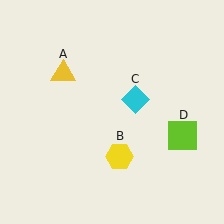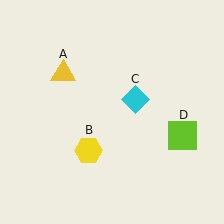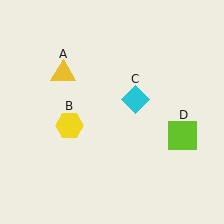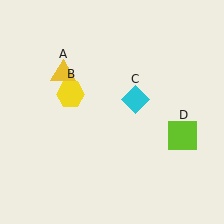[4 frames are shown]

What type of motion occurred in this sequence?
The yellow hexagon (object B) rotated clockwise around the center of the scene.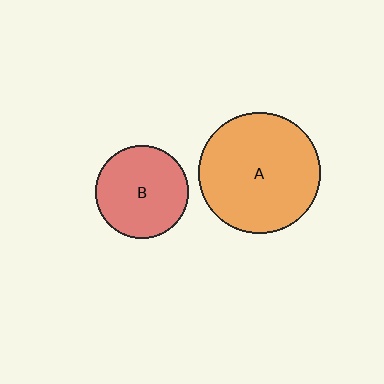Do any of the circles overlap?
No, none of the circles overlap.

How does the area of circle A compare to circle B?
Approximately 1.7 times.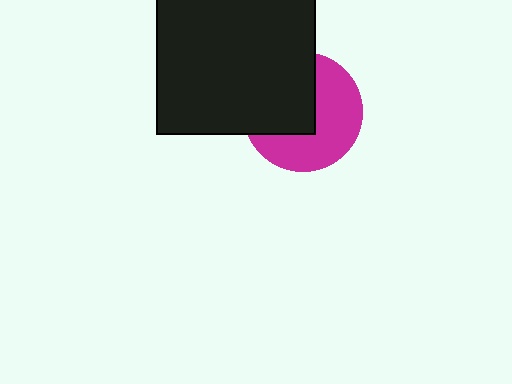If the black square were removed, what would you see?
You would see the complete magenta circle.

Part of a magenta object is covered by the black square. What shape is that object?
It is a circle.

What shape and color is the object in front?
The object in front is a black square.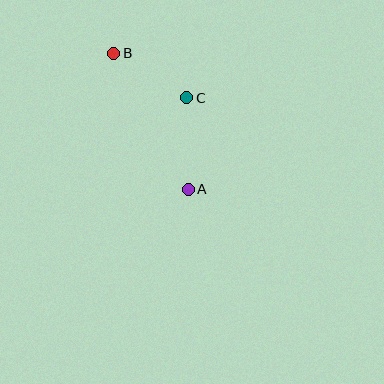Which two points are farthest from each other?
Points A and B are farthest from each other.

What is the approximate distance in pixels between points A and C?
The distance between A and C is approximately 91 pixels.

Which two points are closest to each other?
Points B and C are closest to each other.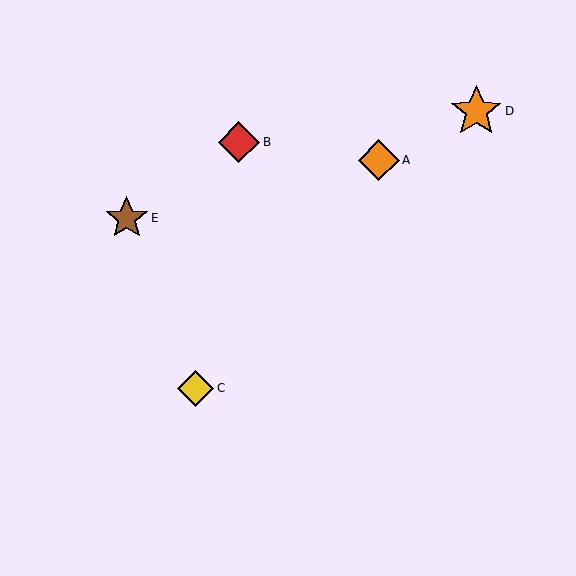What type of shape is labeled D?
Shape D is an orange star.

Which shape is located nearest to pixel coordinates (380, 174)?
The orange diamond (labeled A) at (379, 160) is nearest to that location.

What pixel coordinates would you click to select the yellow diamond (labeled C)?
Click at (196, 388) to select the yellow diamond C.